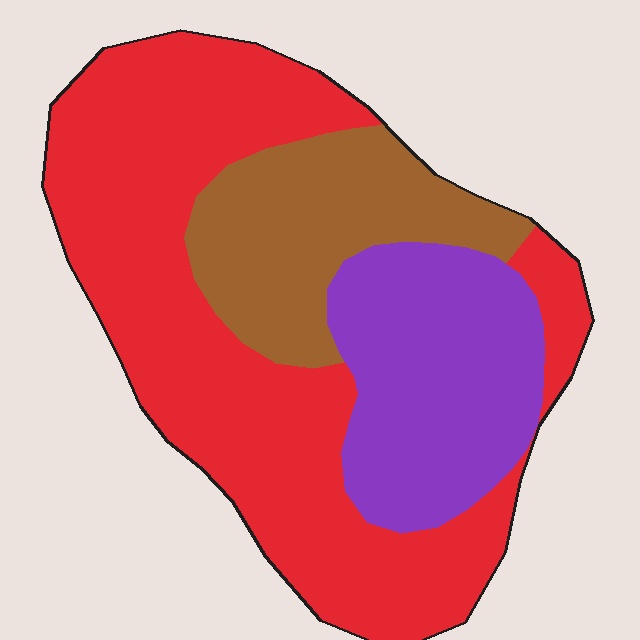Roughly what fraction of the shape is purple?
Purple takes up between a sixth and a third of the shape.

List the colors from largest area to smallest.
From largest to smallest: red, purple, brown.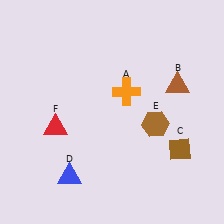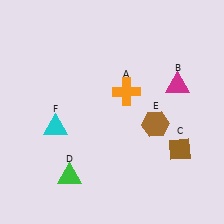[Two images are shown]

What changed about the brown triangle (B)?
In Image 1, B is brown. In Image 2, it changed to magenta.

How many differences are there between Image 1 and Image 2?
There are 3 differences between the two images.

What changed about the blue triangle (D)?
In Image 1, D is blue. In Image 2, it changed to green.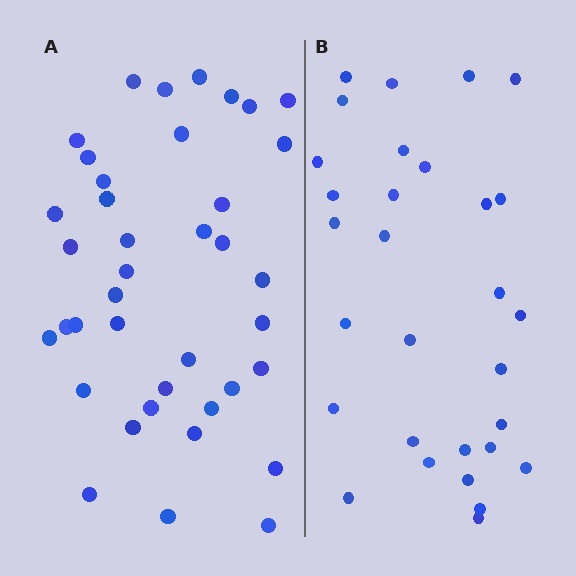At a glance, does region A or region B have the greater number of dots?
Region A (the left region) has more dots.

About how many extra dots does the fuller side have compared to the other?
Region A has roughly 8 or so more dots than region B.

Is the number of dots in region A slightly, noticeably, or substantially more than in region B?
Region A has noticeably more, but not dramatically so. The ratio is roughly 1.3 to 1.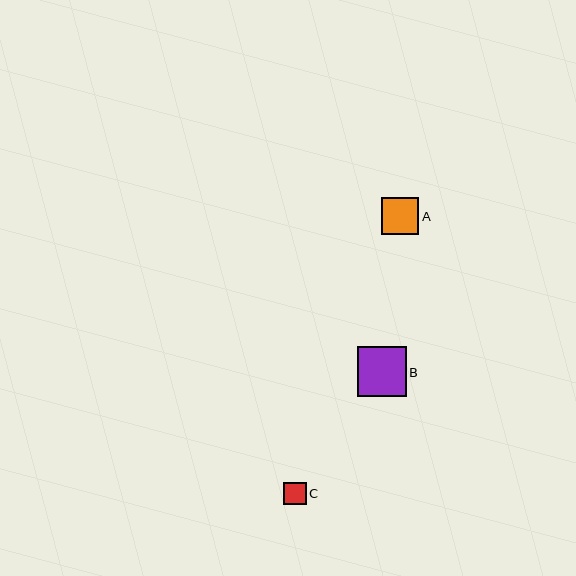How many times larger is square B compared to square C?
Square B is approximately 2.2 times the size of square C.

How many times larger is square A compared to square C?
Square A is approximately 1.7 times the size of square C.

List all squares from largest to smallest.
From largest to smallest: B, A, C.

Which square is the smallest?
Square C is the smallest with a size of approximately 22 pixels.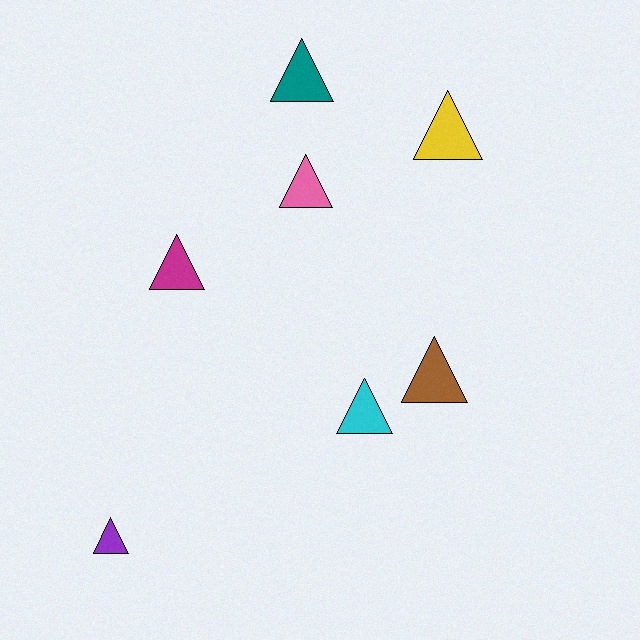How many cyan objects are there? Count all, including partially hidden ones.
There is 1 cyan object.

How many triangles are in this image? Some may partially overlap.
There are 7 triangles.